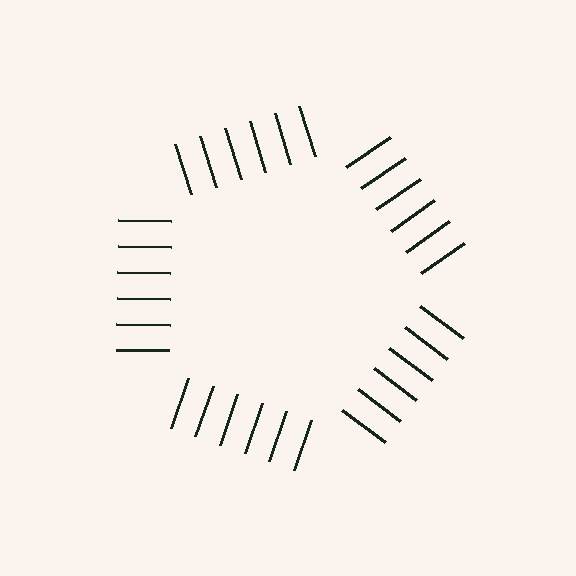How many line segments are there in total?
30 — 6 along each of the 5 edges.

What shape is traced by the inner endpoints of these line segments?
An illusory pentagon — the line segments terminate on its edges but no continuous stroke is drawn.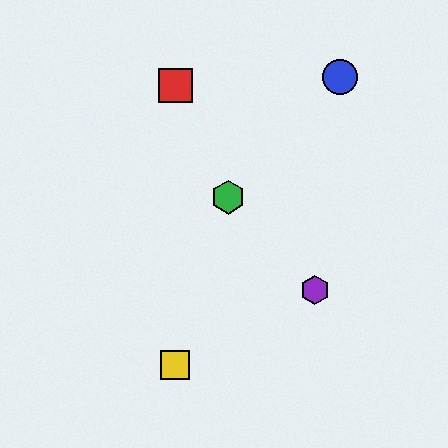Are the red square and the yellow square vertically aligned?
Yes, both are at x≈175.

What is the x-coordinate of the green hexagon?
The green hexagon is at x≈228.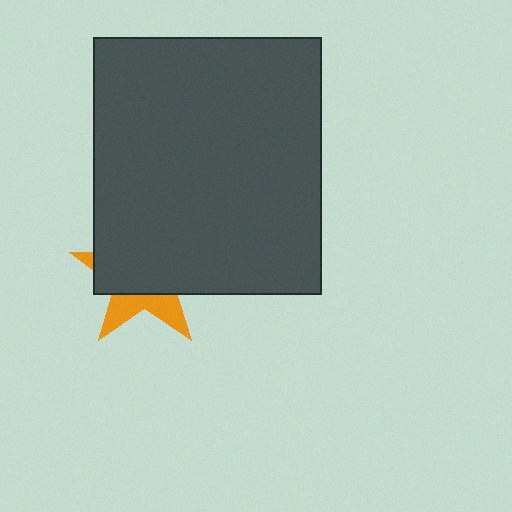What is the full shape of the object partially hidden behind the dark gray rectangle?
The partially hidden object is an orange star.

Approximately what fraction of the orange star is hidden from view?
Roughly 68% of the orange star is hidden behind the dark gray rectangle.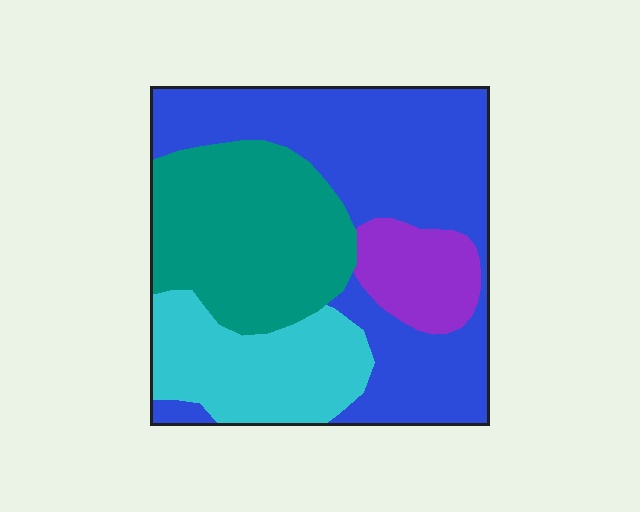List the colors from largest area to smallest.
From largest to smallest: blue, teal, cyan, purple.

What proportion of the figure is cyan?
Cyan takes up between a sixth and a third of the figure.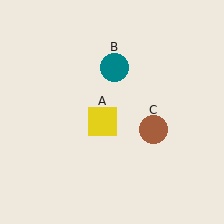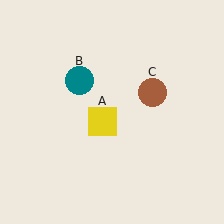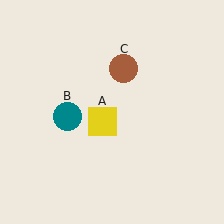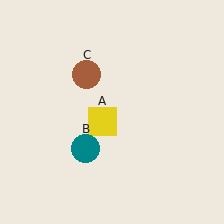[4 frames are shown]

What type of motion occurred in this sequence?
The teal circle (object B), brown circle (object C) rotated counterclockwise around the center of the scene.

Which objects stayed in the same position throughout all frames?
Yellow square (object A) remained stationary.